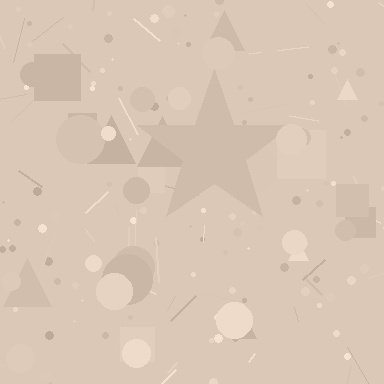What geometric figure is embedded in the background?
A star is embedded in the background.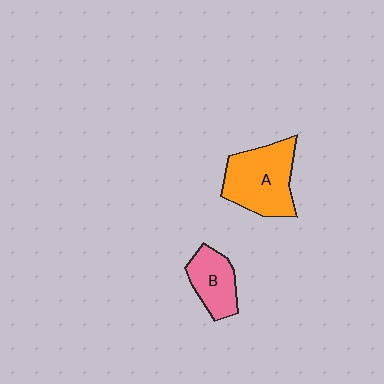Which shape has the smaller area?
Shape B (pink).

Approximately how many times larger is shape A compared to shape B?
Approximately 1.7 times.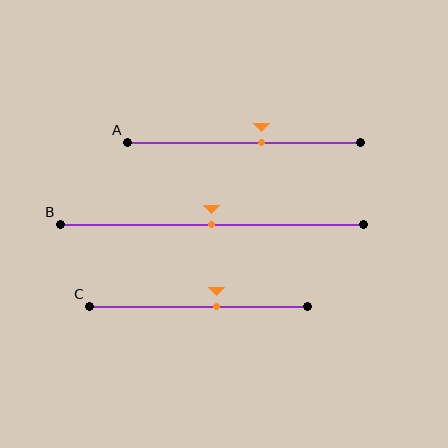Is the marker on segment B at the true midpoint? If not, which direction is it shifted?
Yes, the marker on segment B is at the true midpoint.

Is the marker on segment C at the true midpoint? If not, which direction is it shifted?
No, the marker on segment C is shifted to the right by about 8% of the segment length.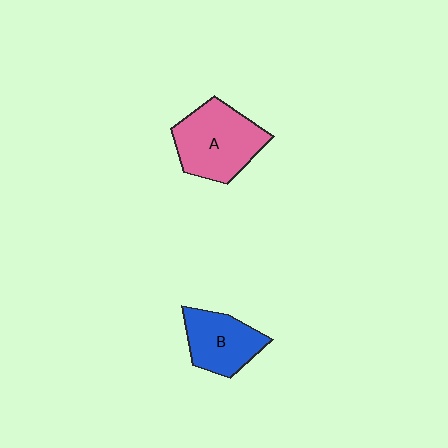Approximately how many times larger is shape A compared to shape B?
Approximately 1.4 times.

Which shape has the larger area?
Shape A (pink).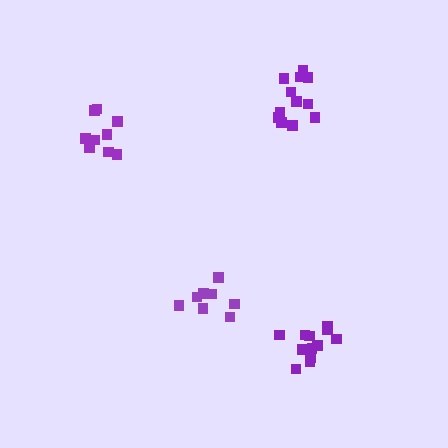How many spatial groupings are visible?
There are 4 spatial groupings.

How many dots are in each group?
Group 1: 12 dots, Group 2: 8 dots, Group 3: 12 dots, Group 4: 9 dots (41 total).